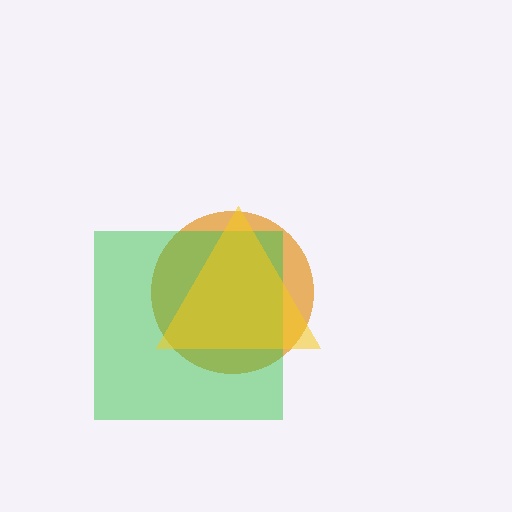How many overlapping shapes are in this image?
There are 3 overlapping shapes in the image.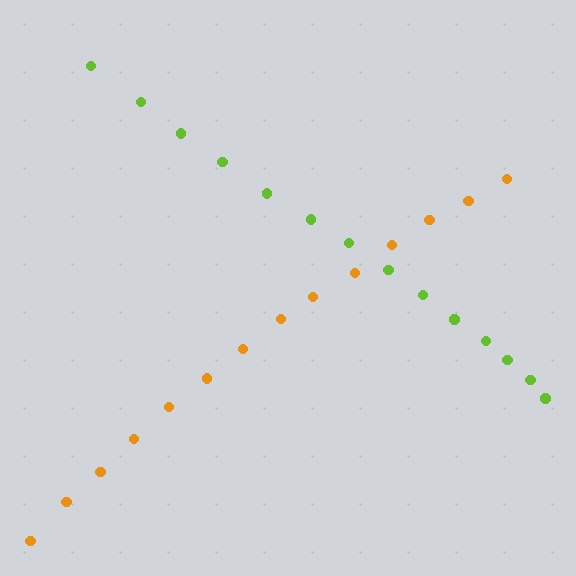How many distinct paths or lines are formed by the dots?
There are 2 distinct paths.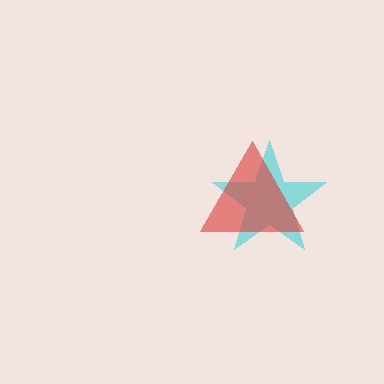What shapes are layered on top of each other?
The layered shapes are: a cyan star, a red triangle.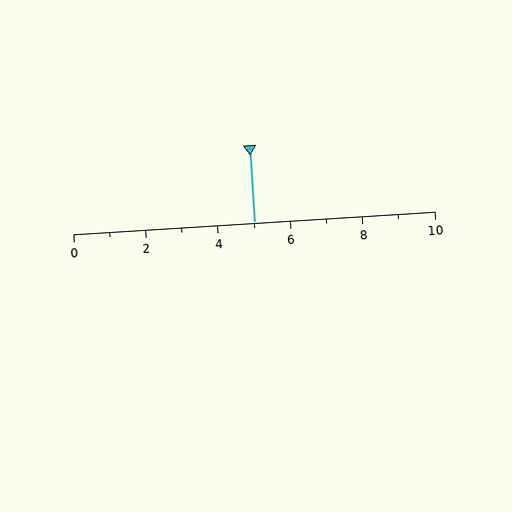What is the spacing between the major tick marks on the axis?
The major ticks are spaced 2 apart.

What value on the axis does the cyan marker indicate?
The marker indicates approximately 5.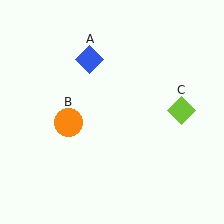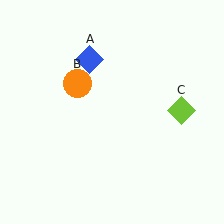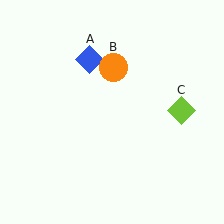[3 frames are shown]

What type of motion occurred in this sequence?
The orange circle (object B) rotated clockwise around the center of the scene.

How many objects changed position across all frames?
1 object changed position: orange circle (object B).